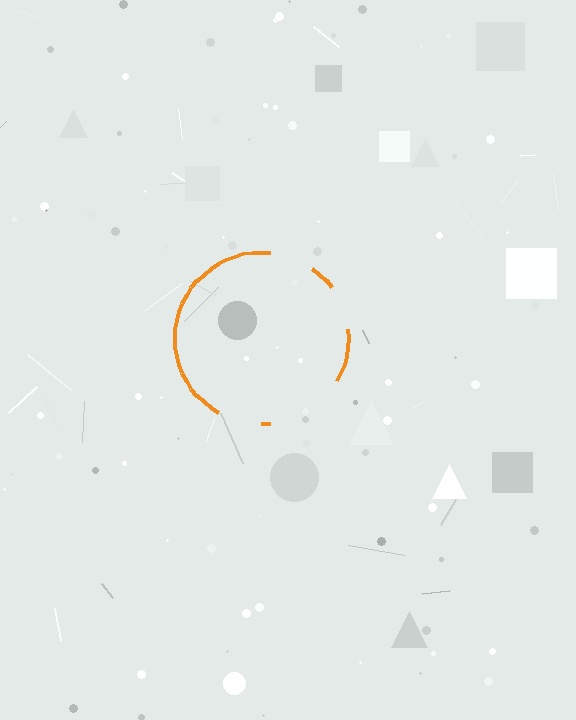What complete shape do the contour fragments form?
The contour fragments form a circle.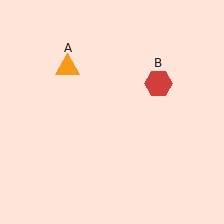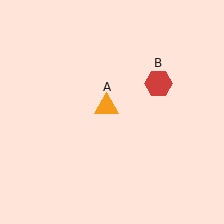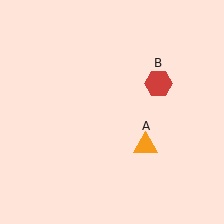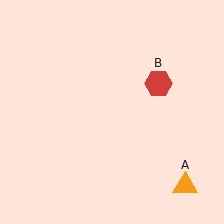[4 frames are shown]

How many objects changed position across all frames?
1 object changed position: orange triangle (object A).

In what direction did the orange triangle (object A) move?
The orange triangle (object A) moved down and to the right.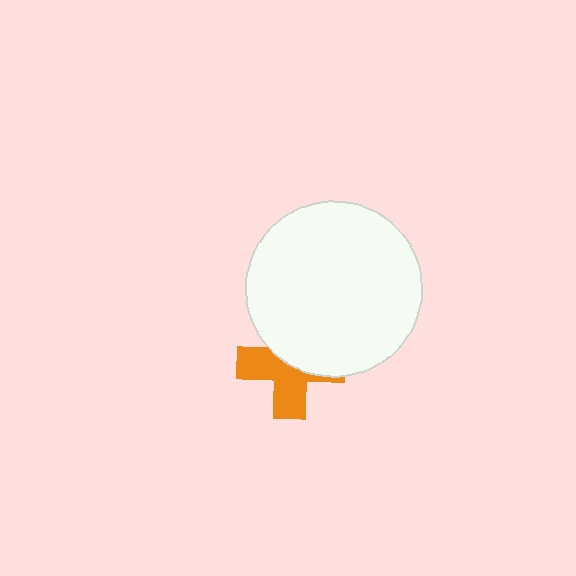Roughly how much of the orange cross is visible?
About half of it is visible (roughly 53%).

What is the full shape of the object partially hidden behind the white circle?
The partially hidden object is an orange cross.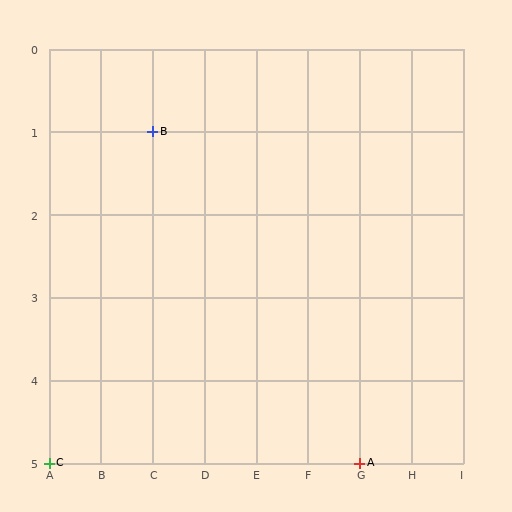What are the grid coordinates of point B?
Point B is at grid coordinates (C, 1).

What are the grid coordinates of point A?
Point A is at grid coordinates (G, 5).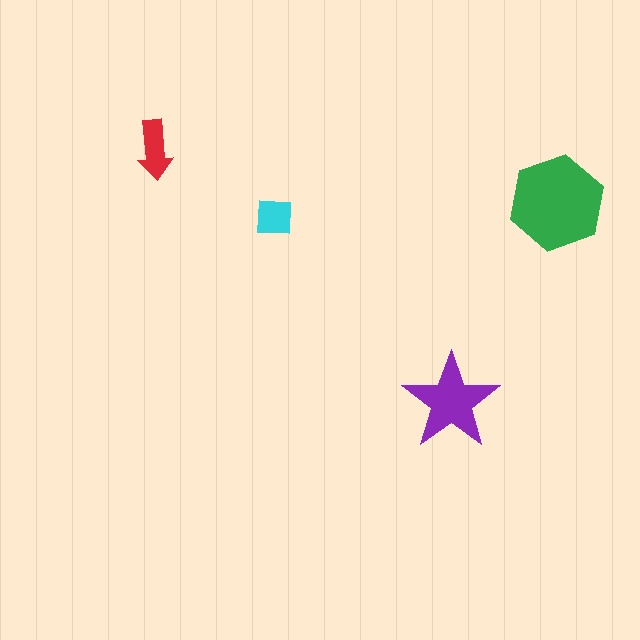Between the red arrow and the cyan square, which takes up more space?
The red arrow.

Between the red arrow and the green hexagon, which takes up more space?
The green hexagon.